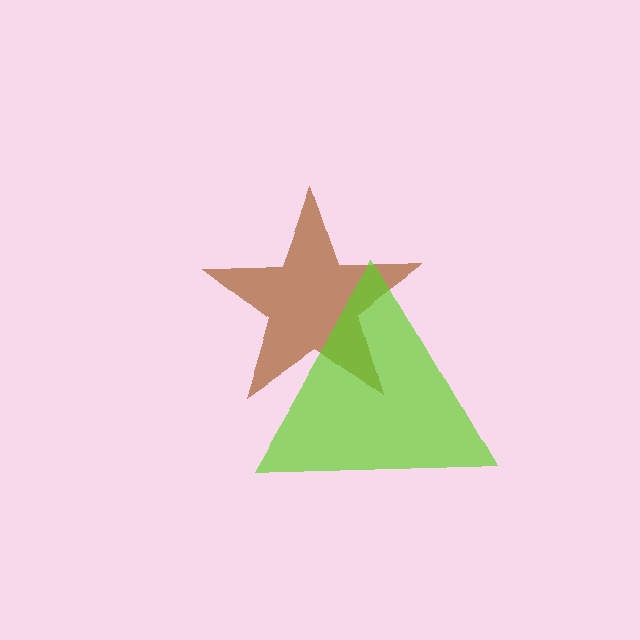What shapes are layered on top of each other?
The layered shapes are: a brown star, a lime triangle.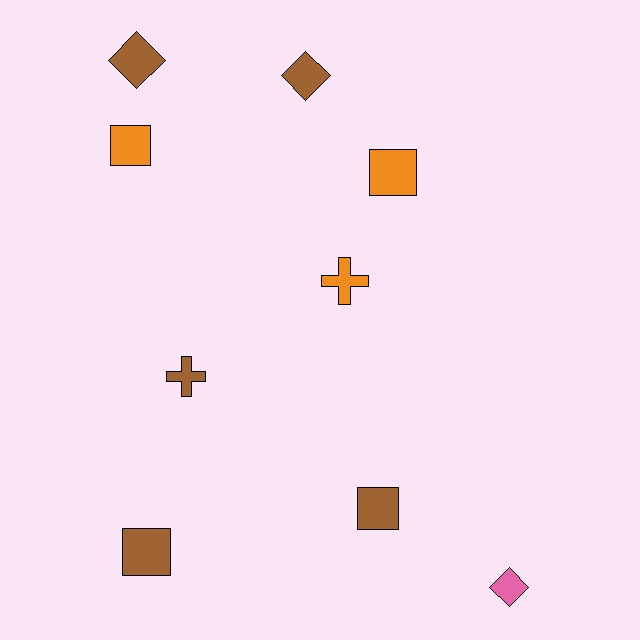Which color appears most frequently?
Brown, with 5 objects.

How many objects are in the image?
There are 9 objects.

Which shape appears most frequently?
Square, with 4 objects.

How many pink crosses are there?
There are no pink crosses.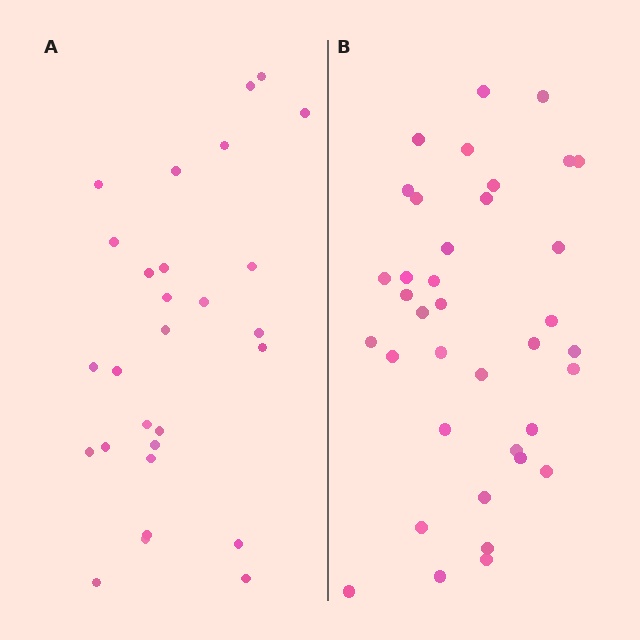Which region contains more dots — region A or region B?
Region B (the right region) has more dots.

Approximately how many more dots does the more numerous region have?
Region B has roughly 8 or so more dots than region A.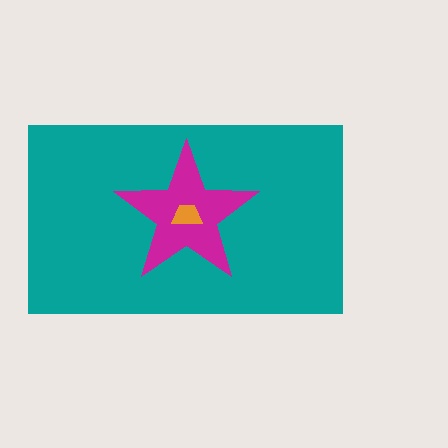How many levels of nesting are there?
3.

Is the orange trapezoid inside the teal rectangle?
Yes.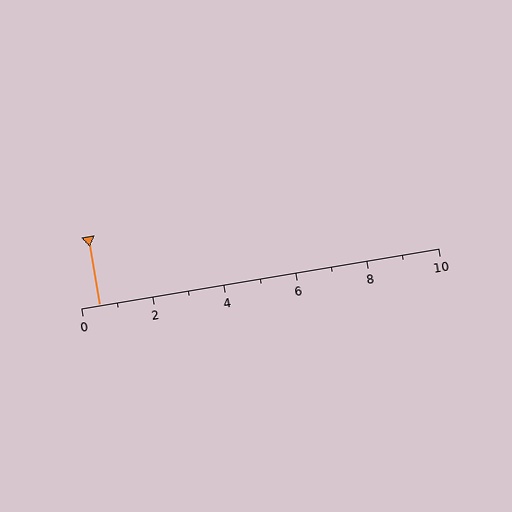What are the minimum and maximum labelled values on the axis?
The axis runs from 0 to 10.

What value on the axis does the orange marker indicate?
The marker indicates approximately 0.5.